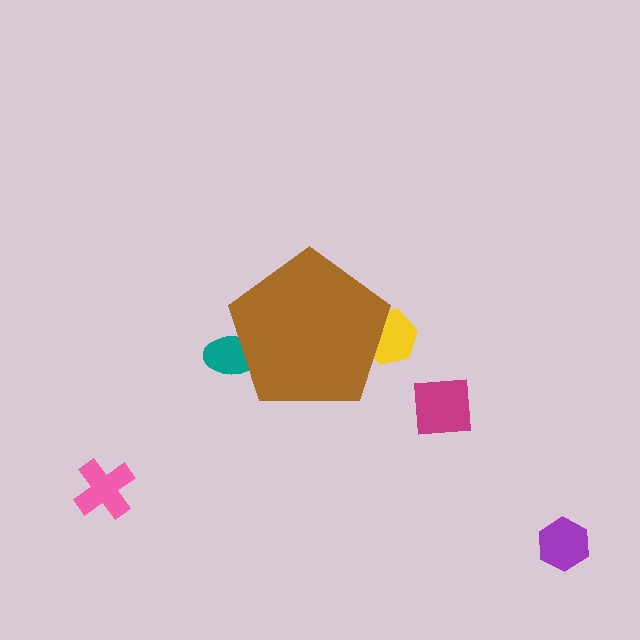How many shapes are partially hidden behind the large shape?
2 shapes are partially hidden.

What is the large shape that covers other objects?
A brown pentagon.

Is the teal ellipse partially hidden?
Yes, the teal ellipse is partially hidden behind the brown pentagon.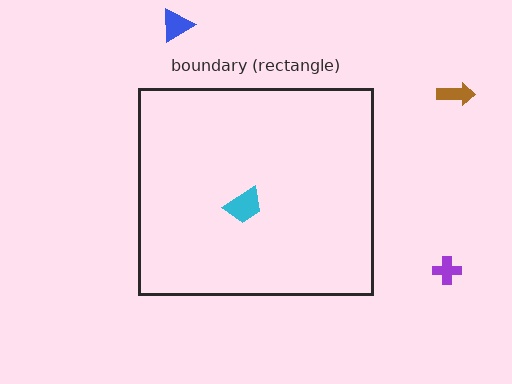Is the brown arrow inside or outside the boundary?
Outside.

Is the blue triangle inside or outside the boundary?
Outside.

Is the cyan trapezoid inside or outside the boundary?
Inside.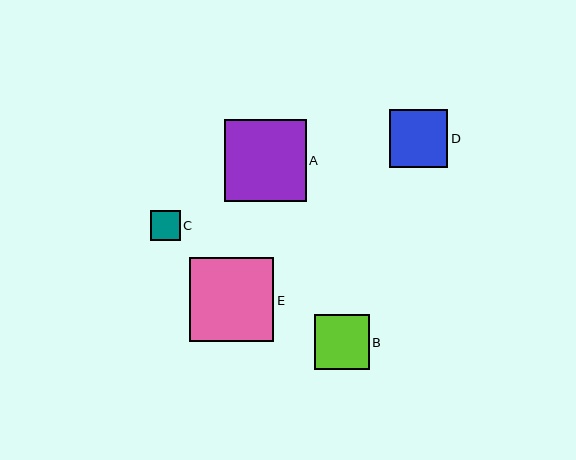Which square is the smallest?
Square C is the smallest with a size of approximately 30 pixels.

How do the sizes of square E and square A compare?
Square E and square A are approximately the same size.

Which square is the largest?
Square E is the largest with a size of approximately 85 pixels.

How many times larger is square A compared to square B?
Square A is approximately 1.5 times the size of square B.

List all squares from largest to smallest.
From largest to smallest: E, A, D, B, C.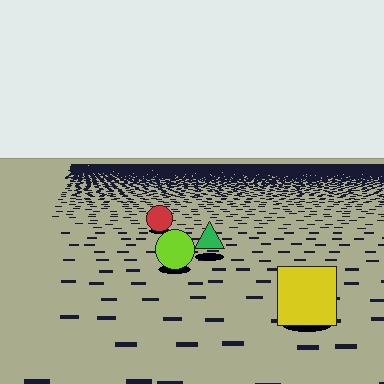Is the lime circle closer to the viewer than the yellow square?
No. The yellow square is closer — you can tell from the texture gradient: the ground texture is coarser near it.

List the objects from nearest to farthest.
From nearest to farthest: the yellow square, the lime circle, the green triangle, the red circle.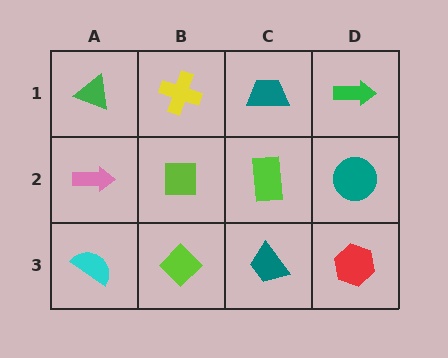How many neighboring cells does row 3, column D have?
2.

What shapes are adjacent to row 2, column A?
A green triangle (row 1, column A), a cyan semicircle (row 3, column A), a lime square (row 2, column B).